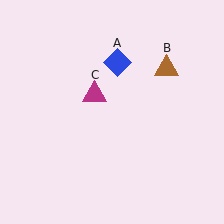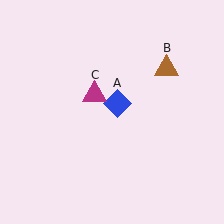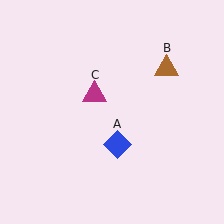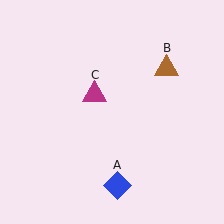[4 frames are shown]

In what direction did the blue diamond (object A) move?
The blue diamond (object A) moved down.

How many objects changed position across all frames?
1 object changed position: blue diamond (object A).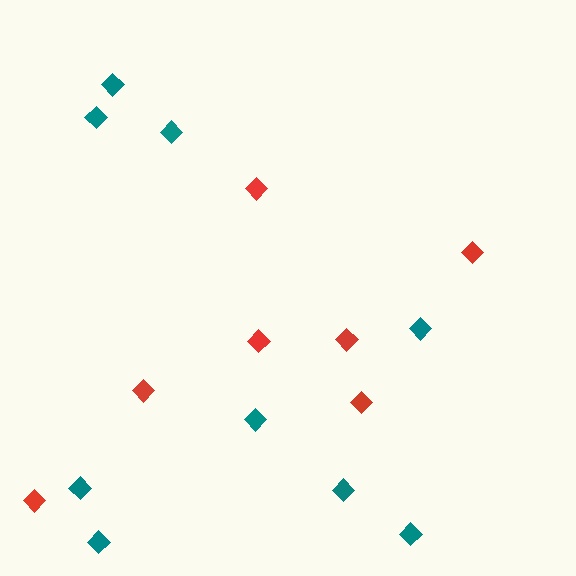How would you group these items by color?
There are 2 groups: one group of teal diamonds (9) and one group of red diamonds (7).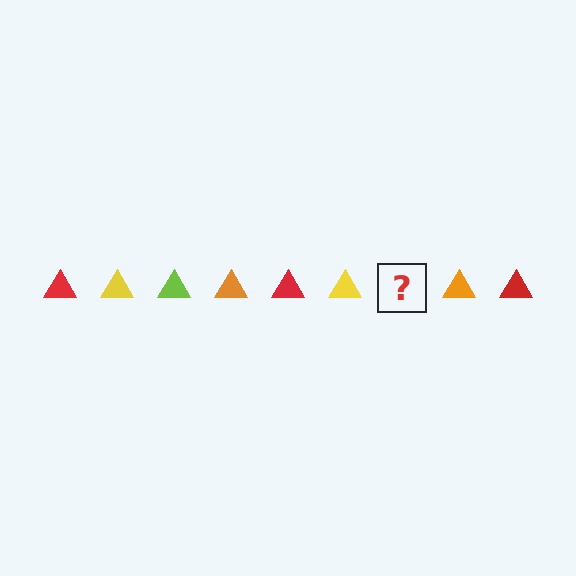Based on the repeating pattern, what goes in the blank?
The blank should be a lime triangle.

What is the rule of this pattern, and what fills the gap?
The rule is that the pattern cycles through red, yellow, lime, orange triangles. The gap should be filled with a lime triangle.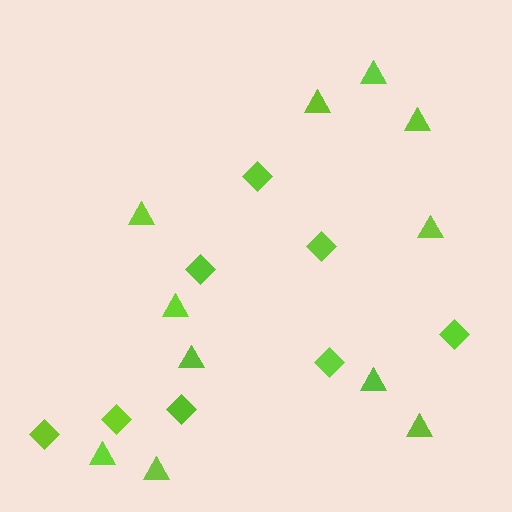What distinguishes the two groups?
There are 2 groups: one group of diamonds (8) and one group of triangles (11).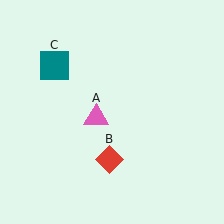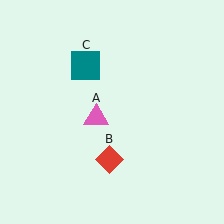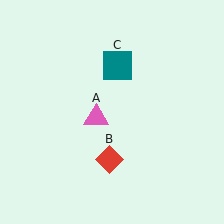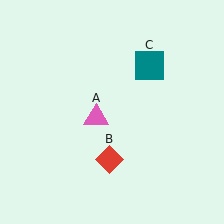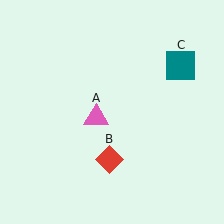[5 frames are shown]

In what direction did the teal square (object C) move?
The teal square (object C) moved right.